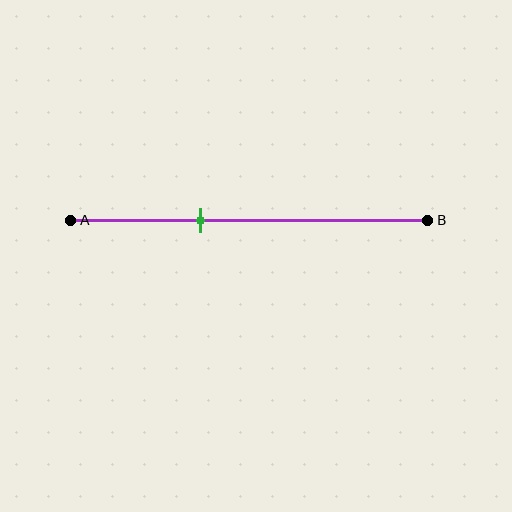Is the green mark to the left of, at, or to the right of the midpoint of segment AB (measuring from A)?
The green mark is to the left of the midpoint of segment AB.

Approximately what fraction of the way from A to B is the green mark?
The green mark is approximately 35% of the way from A to B.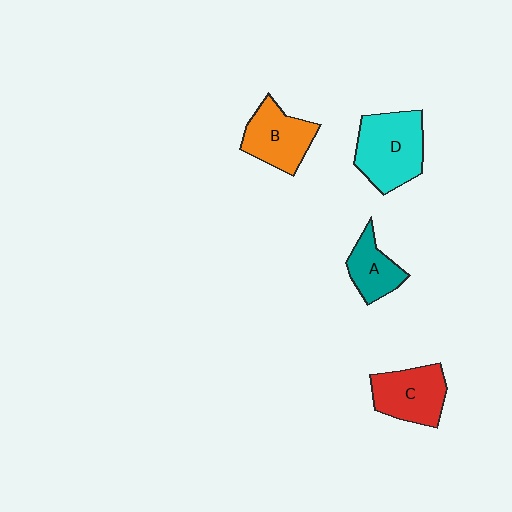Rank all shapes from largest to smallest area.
From largest to smallest: D (cyan), C (red), B (orange), A (teal).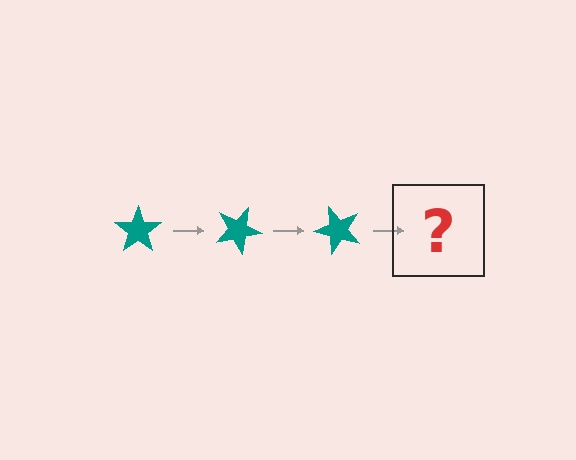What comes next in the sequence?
The next element should be a teal star rotated 75 degrees.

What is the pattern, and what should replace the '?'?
The pattern is that the star rotates 25 degrees each step. The '?' should be a teal star rotated 75 degrees.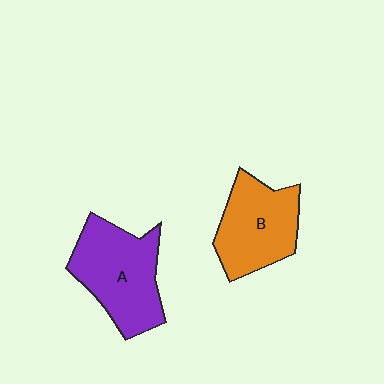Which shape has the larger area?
Shape A (purple).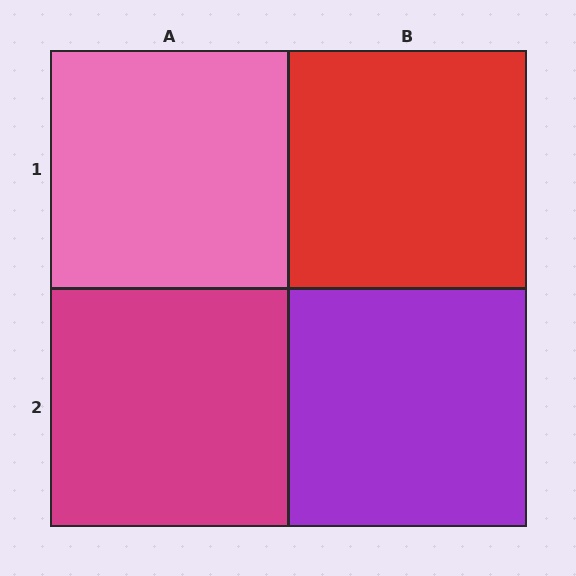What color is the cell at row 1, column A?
Pink.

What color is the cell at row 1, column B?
Red.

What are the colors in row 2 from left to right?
Magenta, purple.